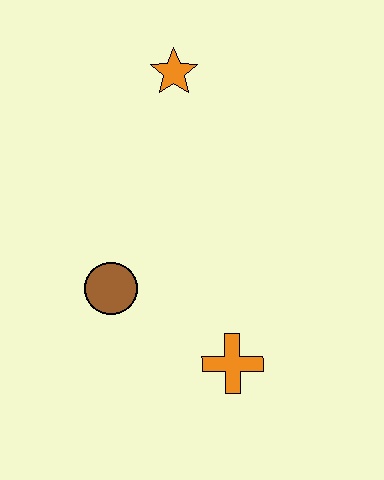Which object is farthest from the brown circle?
The orange star is farthest from the brown circle.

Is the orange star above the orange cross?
Yes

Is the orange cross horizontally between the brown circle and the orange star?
No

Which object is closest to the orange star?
The brown circle is closest to the orange star.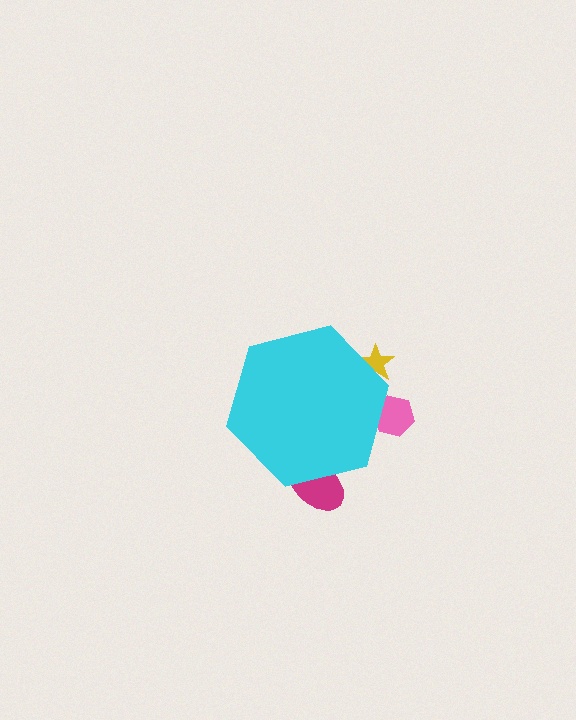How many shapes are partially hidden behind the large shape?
3 shapes are partially hidden.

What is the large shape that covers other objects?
A cyan hexagon.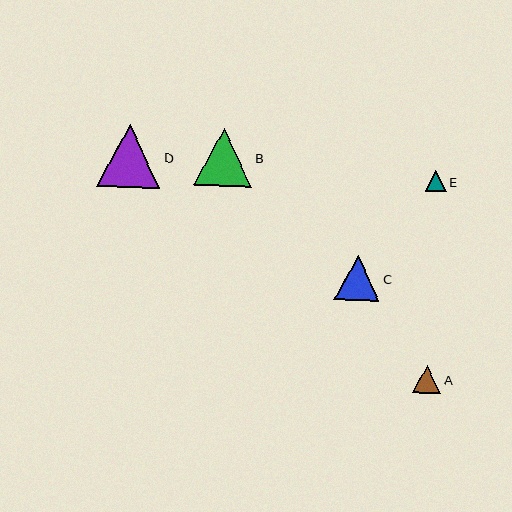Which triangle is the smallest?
Triangle E is the smallest with a size of approximately 21 pixels.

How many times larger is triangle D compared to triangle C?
Triangle D is approximately 1.4 times the size of triangle C.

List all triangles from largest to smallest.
From largest to smallest: D, B, C, A, E.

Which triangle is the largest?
Triangle D is the largest with a size of approximately 63 pixels.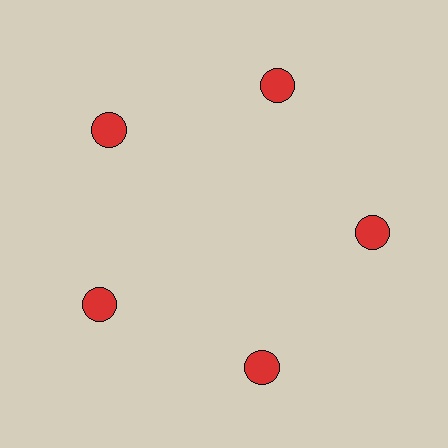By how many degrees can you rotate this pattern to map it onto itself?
The pattern maps onto itself every 72 degrees of rotation.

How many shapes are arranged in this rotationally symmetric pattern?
There are 5 shapes, arranged in 5 groups of 1.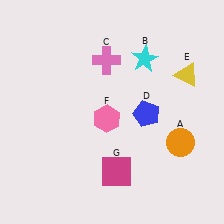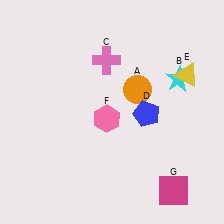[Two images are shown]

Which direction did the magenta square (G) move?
The magenta square (G) moved right.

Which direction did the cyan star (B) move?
The cyan star (B) moved right.